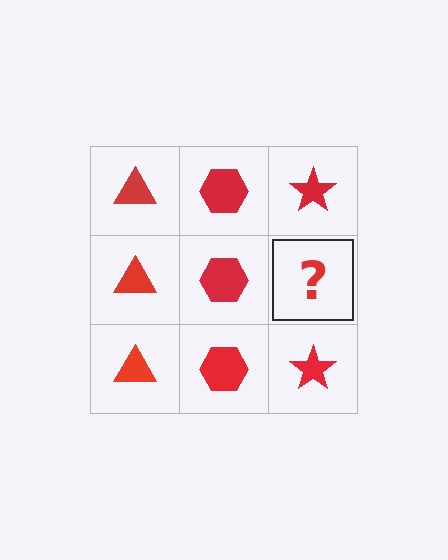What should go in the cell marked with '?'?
The missing cell should contain a red star.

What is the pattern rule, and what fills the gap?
The rule is that each column has a consistent shape. The gap should be filled with a red star.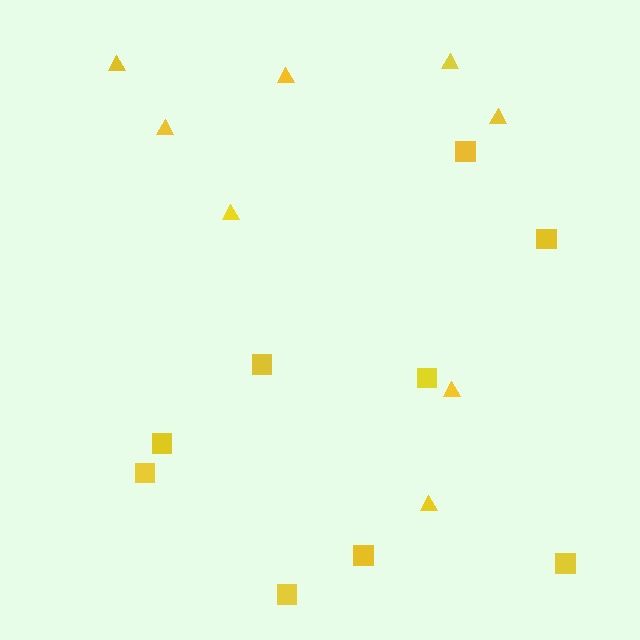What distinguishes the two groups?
There are 2 groups: one group of triangles (8) and one group of squares (9).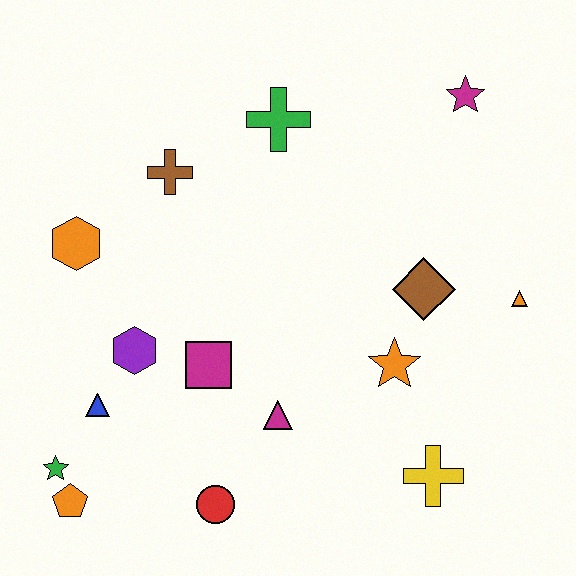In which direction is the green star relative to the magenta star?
The green star is to the left of the magenta star.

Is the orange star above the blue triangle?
Yes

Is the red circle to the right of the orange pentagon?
Yes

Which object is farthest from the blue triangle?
The magenta star is farthest from the blue triangle.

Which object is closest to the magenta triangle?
The magenta square is closest to the magenta triangle.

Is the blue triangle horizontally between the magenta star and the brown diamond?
No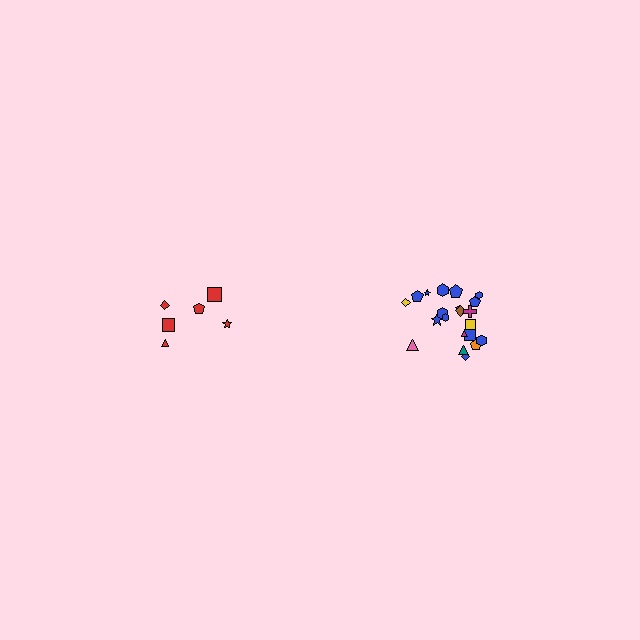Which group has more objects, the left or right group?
The right group.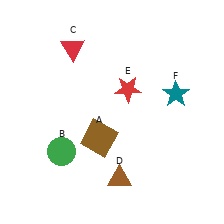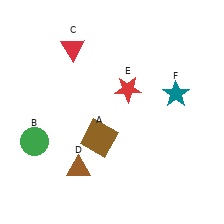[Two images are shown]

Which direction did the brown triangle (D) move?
The brown triangle (D) moved left.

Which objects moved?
The objects that moved are: the green circle (B), the brown triangle (D).